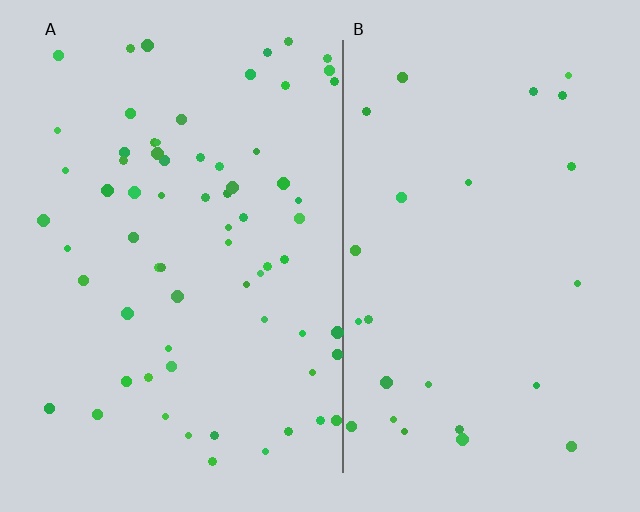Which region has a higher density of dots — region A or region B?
A (the left).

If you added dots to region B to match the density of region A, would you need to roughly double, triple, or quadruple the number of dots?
Approximately triple.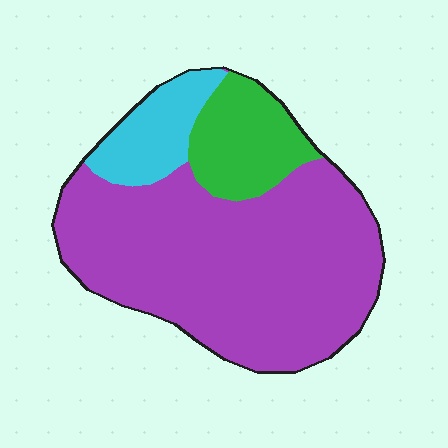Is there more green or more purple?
Purple.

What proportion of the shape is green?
Green covers around 15% of the shape.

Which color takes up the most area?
Purple, at roughly 70%.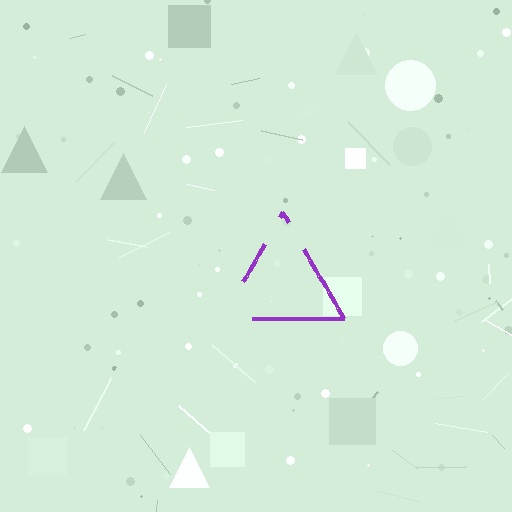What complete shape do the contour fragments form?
The contour fragments form a triangle.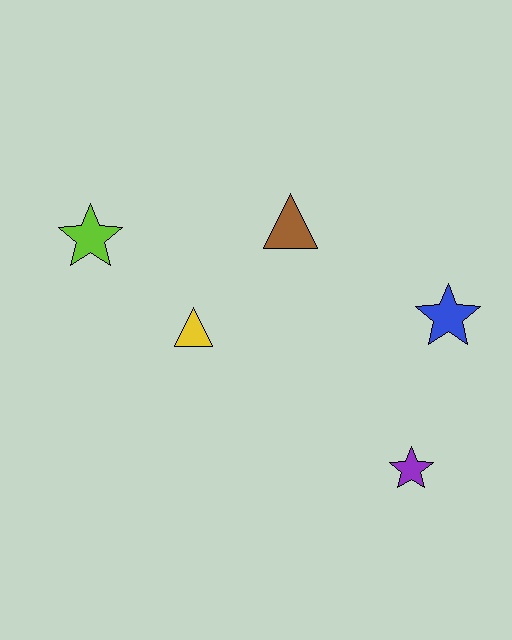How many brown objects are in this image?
There is 1 brown object.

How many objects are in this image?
There are 5 objects.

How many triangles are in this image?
There are 2 triangles.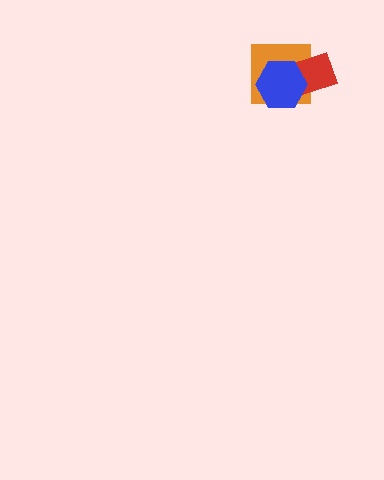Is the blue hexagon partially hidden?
No, no other shape covers it.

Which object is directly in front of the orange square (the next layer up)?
The red rectangle is directly in front of the orange square.